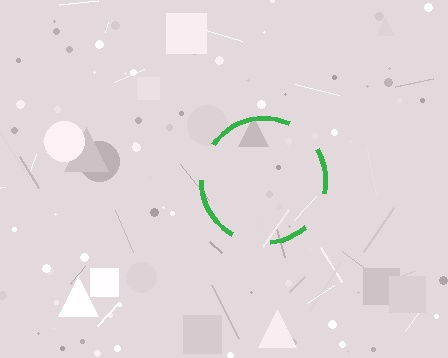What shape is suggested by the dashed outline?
The dashed outline suggests a circle.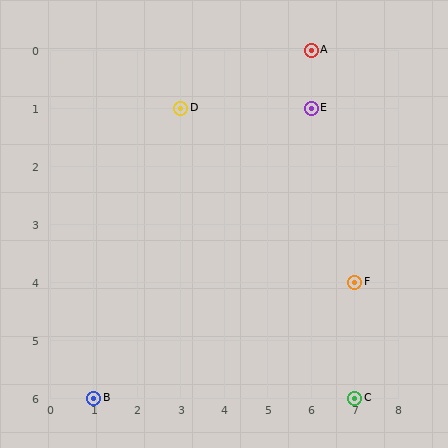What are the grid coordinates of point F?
Point F is at grid coordinates (7, 4).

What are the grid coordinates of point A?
Point A is at grid coordinates (6, 0).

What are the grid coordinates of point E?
Point E is at grid coordinates (6, 1).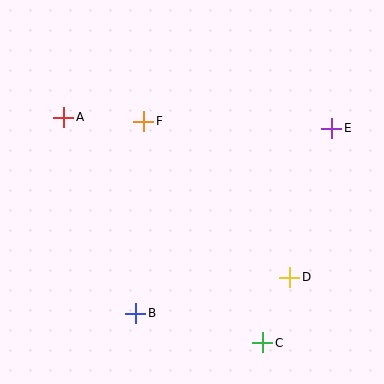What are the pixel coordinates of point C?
Point C is at (263, 343).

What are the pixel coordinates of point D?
Point D is at (290, 277).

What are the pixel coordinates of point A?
Point A is at (64, 117).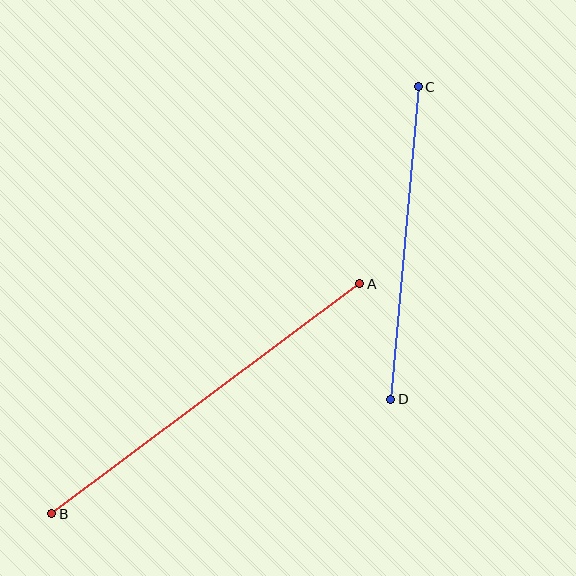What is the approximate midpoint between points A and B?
The midpoint is at approximately (206, 399) pixels.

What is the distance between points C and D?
The distance is approximately 313 pixels.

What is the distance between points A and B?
The distance is approximately 384 pixels.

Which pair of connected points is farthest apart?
Points A and B are farthest apart.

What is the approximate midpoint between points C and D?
The midpoint is at approximately (405, 243) pixels.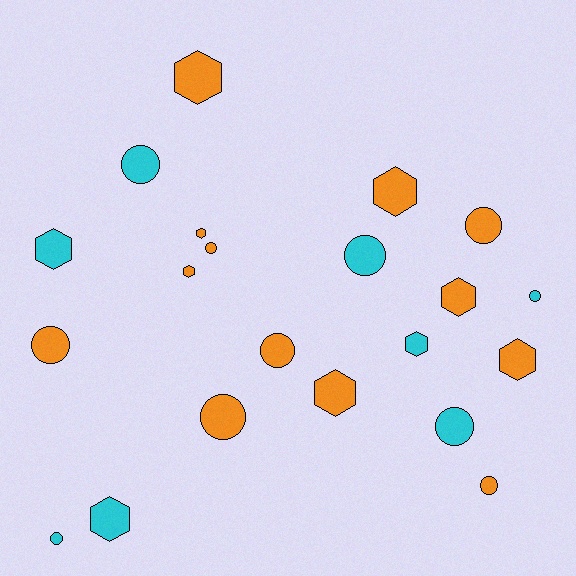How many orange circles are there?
There are 6 orange circles.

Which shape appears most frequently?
Circle, with 11 objects.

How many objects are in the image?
There are 21 objects.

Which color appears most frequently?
Orange, with 13 objects.